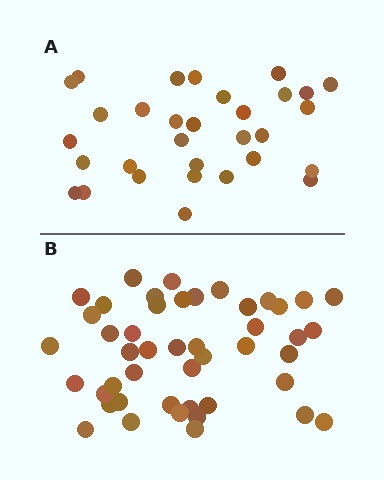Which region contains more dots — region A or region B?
Region B (the bottom region) has more dots.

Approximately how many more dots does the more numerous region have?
Region B has approximately 15 more dots than region A.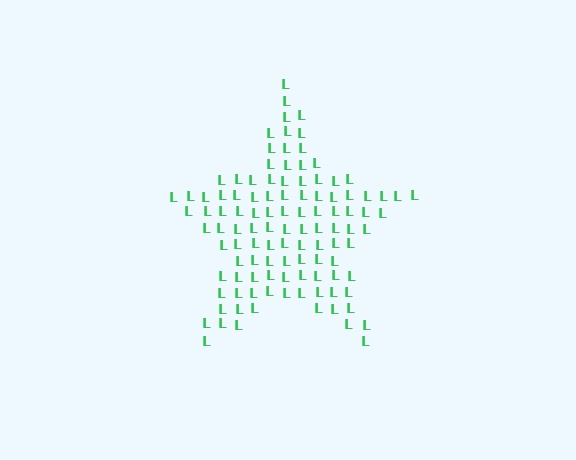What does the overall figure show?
The overall figure shows a star.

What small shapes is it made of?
It is made of small letter L's.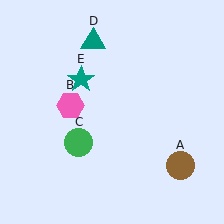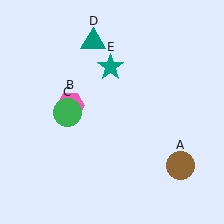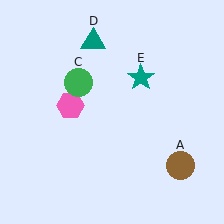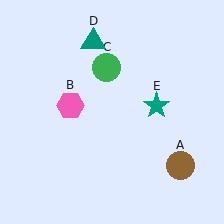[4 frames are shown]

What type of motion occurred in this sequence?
The green circle (object C), teal star (object E) rotated clockwise around the center of the scene.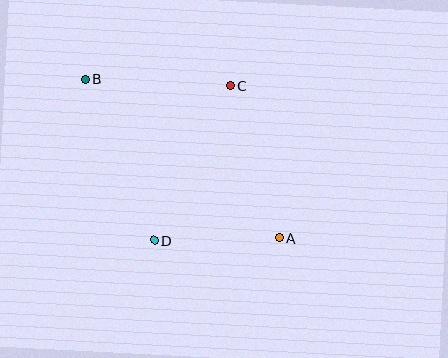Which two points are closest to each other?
Points A and D are closest to each other.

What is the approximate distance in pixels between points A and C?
The distance between A and C is approximately 160 pixels.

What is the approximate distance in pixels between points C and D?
The distance between C and D is approximately 173 pixels.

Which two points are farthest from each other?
Points A and B are farthest from each other.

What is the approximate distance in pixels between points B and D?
The distance between B and D is approximately 176 pixels.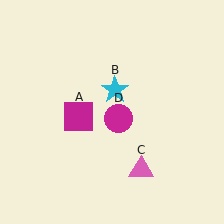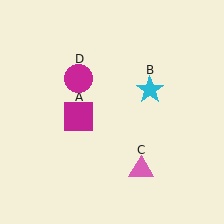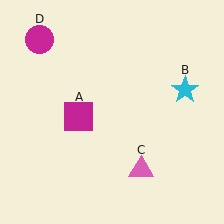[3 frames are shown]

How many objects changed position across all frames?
2 objects changed position: cyan star (object B), magenta circle (object D).